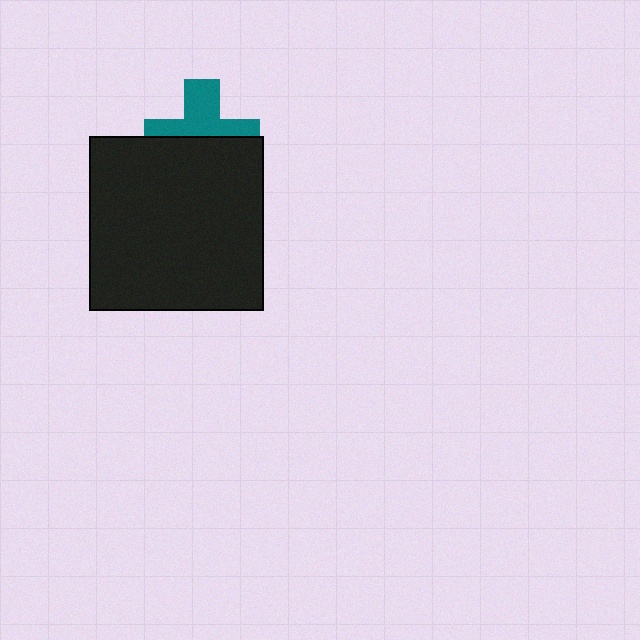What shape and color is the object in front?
The object in front is a black square.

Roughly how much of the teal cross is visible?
About half of it is visible (roughly 47%).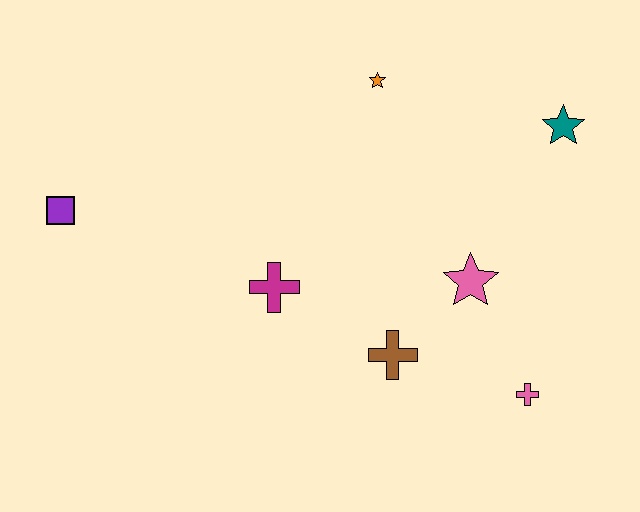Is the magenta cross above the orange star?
No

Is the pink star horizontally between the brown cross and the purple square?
No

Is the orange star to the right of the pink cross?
No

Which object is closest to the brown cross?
The pink star is closest to the brown cross.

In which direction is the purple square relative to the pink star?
The purple square is to the left of the pink star.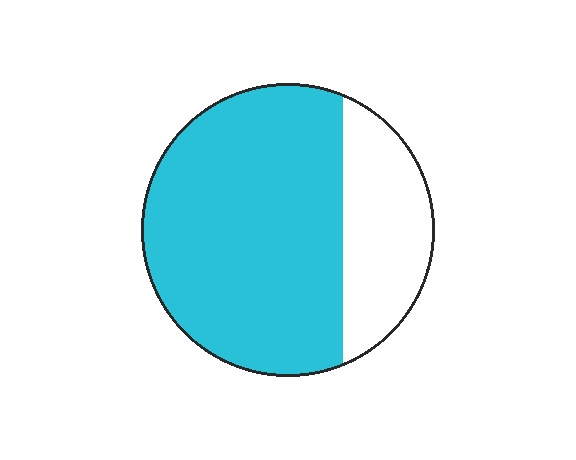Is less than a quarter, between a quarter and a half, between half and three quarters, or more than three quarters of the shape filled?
Between half and three quarters.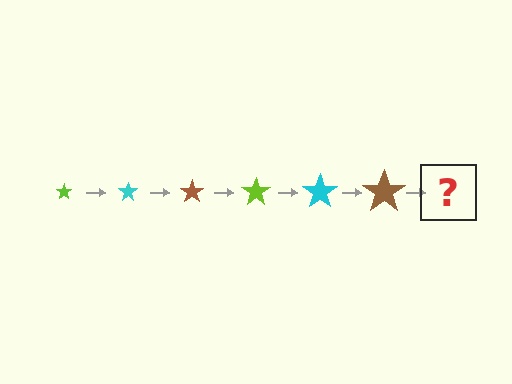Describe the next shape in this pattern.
It should be a lime star, larger than the previous one.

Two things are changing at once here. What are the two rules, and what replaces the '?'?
The two rules are that the star grows larger each step and the color cycles through lime, cyan, and brown. The '?' should be a lime star, larger than the previous one.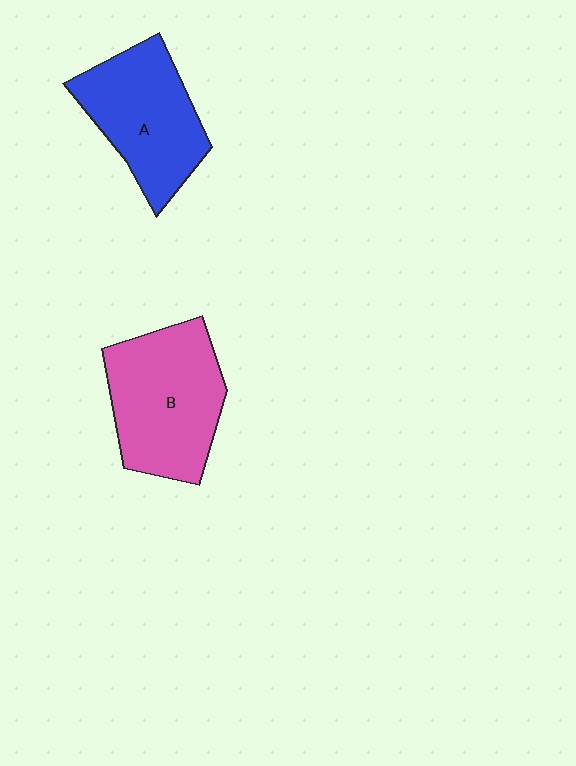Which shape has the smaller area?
Shape A (blue).